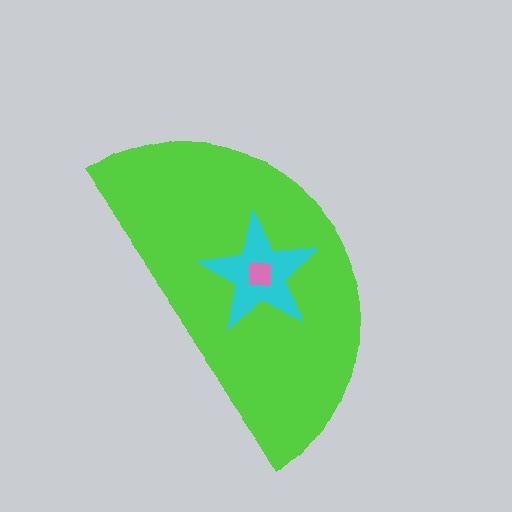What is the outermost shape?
The lime semicircle.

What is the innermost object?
The pink square.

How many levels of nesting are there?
3.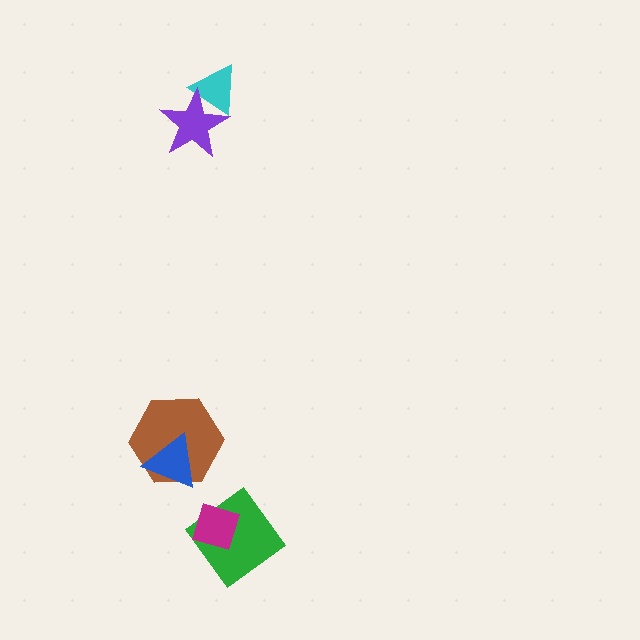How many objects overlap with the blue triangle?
1 object overlaps with the blue triangle.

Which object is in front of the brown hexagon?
The blue triangle is in front of the brown hexagon.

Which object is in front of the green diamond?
The magenta diamond is in front of the green diamond.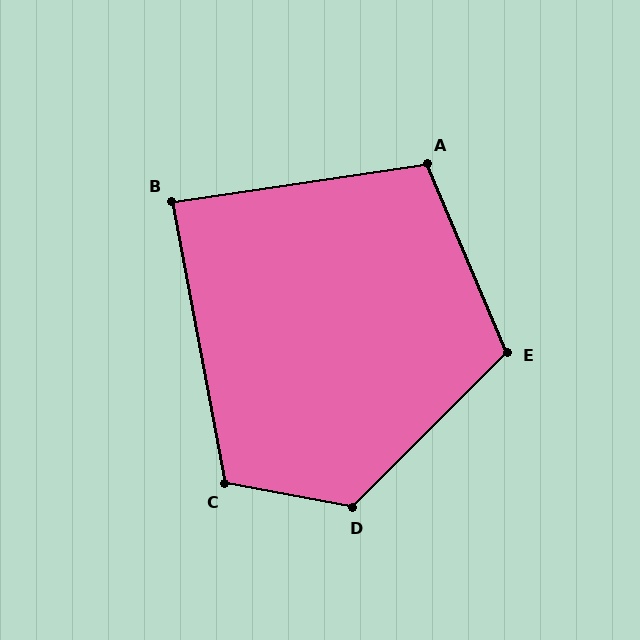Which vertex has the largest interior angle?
D, at approximately 125 degrees.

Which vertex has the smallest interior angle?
B, at approximately 88 degrees.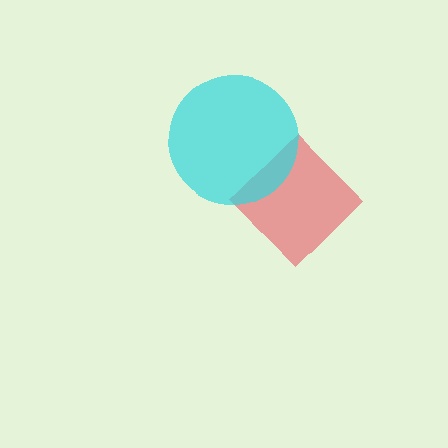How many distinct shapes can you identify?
There are 2 distinct shapes: a red diamond, a cyan circle.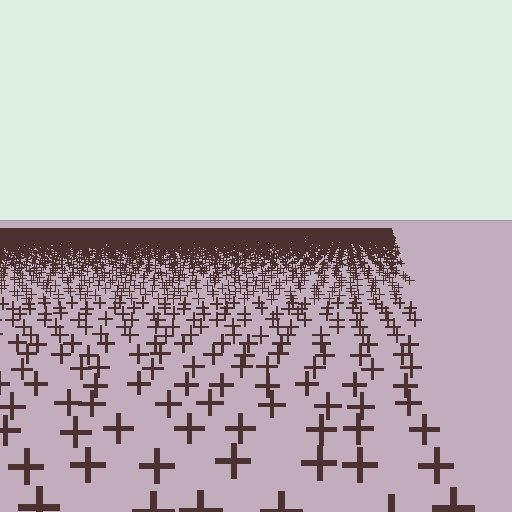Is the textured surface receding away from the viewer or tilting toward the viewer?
The surface is receding away from the viewer. Texture elements get smaller and denser toward the top.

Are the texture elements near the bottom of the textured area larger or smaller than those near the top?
Larger. Near the bottom, elements are closer to the viewer and appear at a bigger on-screen size.